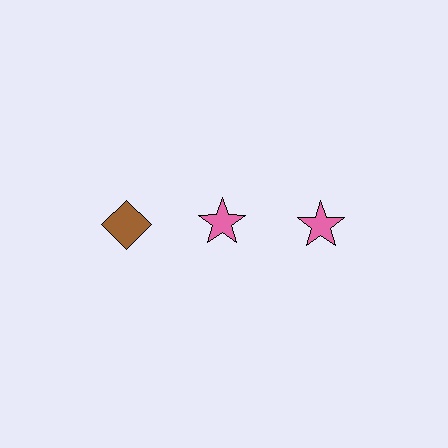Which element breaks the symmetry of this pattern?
The brown diamond in the top row, leftmost column breaks the symmetry. All other shapes are pink stars.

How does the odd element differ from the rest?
It differs in both color (brown instead of pink) and shape (diamond instead of star).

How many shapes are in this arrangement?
There are 3 shapes arranged in a grid pattern.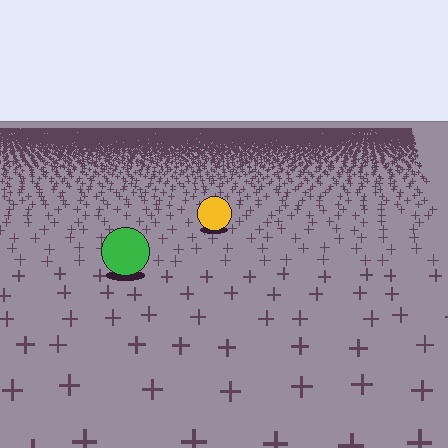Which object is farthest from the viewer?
The yellow circle is farthest from the viewer. It appears smaller and the ground texture around it is denser.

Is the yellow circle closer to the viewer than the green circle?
No. The green circle is closer — you can tell from the texture gradient: the ground texture is coarser near it.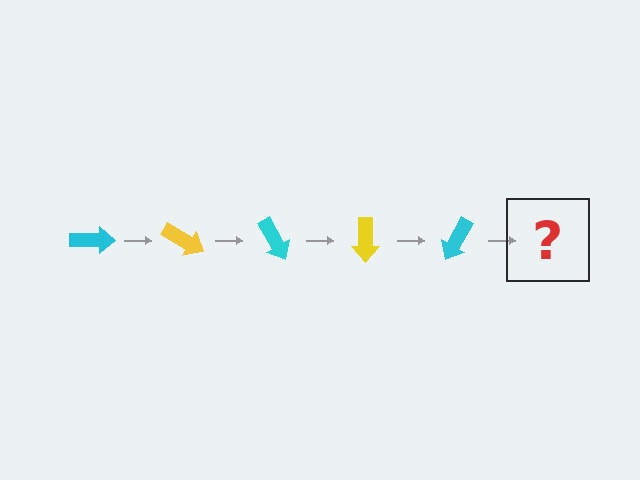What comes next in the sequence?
The next element should be a yellow arrow, rotated 150 degrees from the start.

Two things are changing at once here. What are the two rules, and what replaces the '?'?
The two rules are that it rotates 30 degrees each step and the color cycles through cyan and yellow. The '?' should be a yellow arrow, rotated 150 degrees from the start.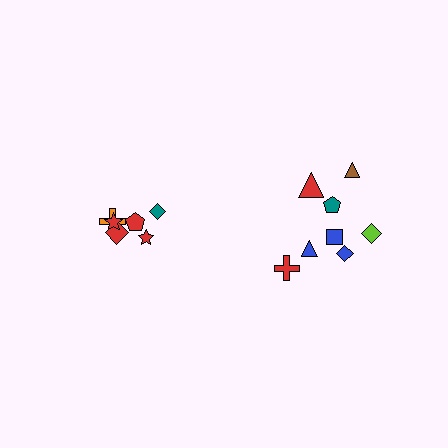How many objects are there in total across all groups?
There are 14 objects.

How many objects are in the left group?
There are 6 objects.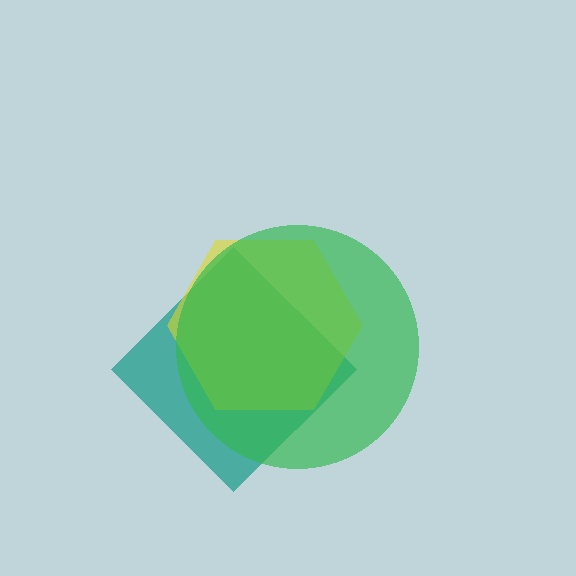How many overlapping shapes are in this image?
There are 3 overlapping shapes in the image.